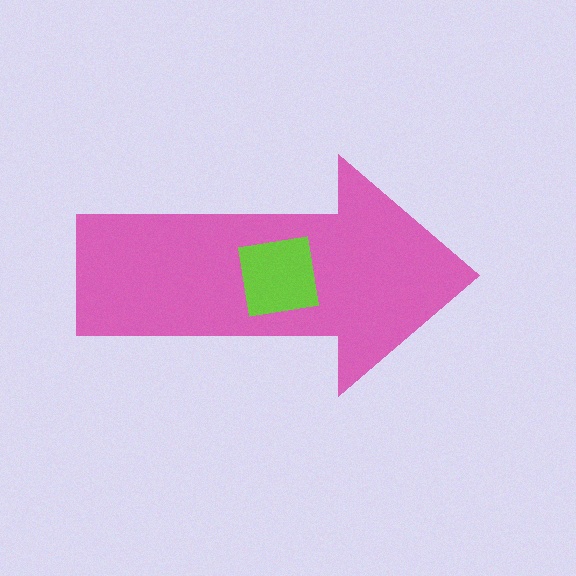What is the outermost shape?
The pink arrow.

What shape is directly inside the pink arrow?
The lime square.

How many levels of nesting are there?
2.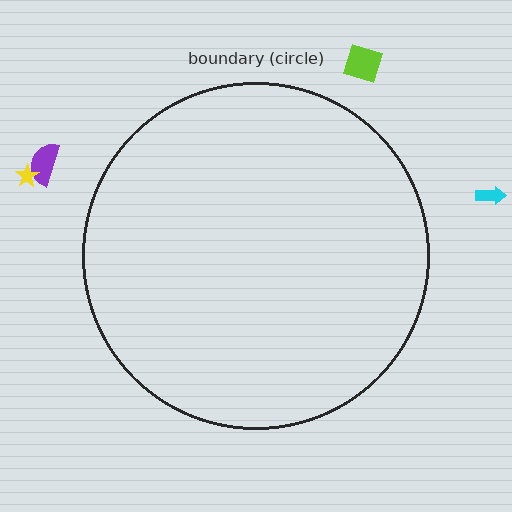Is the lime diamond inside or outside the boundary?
Outside.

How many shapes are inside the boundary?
0 inside, 4 outside.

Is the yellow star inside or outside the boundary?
Outside.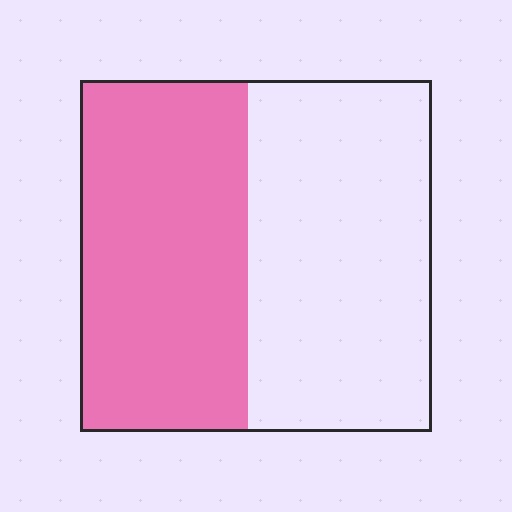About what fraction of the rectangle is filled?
About one half (1/2).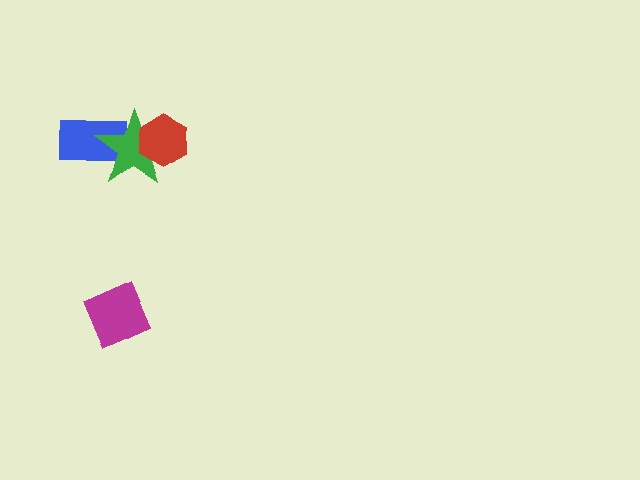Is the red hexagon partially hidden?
No, no other shape covers it.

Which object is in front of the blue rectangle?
The green star is in front of the blue rectangle.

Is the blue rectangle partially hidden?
Yes, it is partially covered by another shape.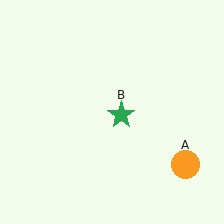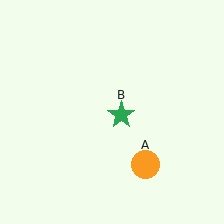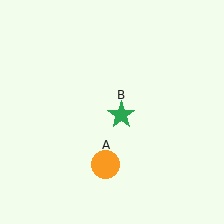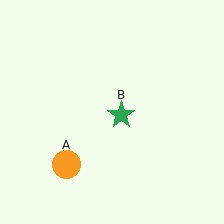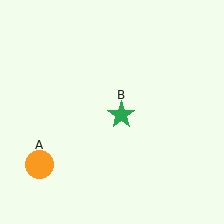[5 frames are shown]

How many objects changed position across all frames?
1 object changed position: orange circle (object A).